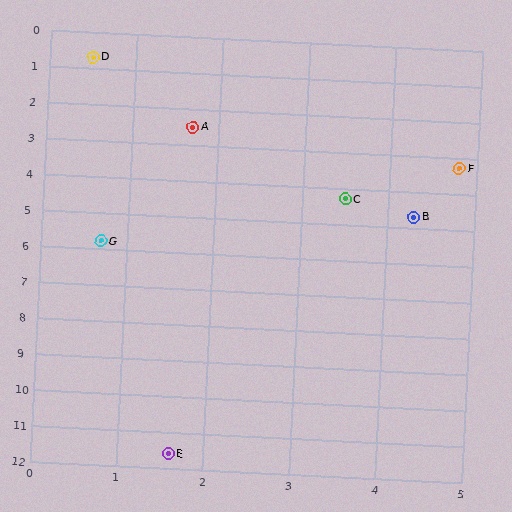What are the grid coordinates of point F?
Point F is at approximately (4.8, 3.3).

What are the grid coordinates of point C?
Point C is at approximately (3.5, 4.3).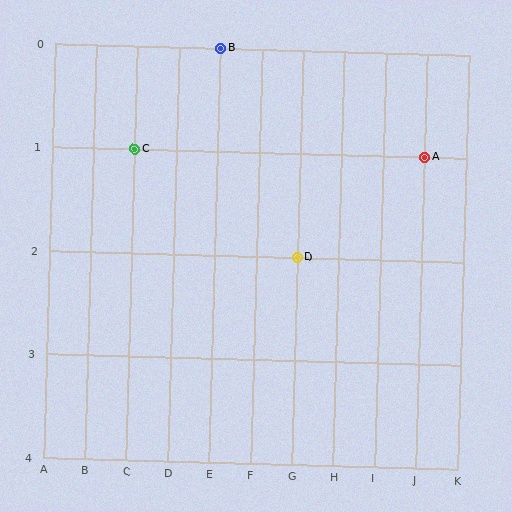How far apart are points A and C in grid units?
Points A and C are 7 columns apart.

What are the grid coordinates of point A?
Point A is at grid coordinates (J, 1).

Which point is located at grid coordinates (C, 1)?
Point C is at (C, 1).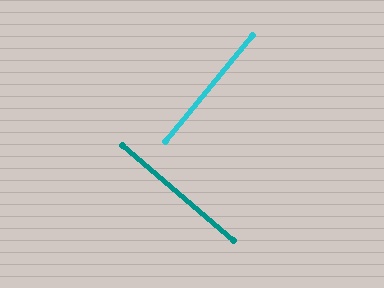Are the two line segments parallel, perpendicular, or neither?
Perpendicular — they meet at approximately 89°.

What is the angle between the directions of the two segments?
Approximately 89 degrees.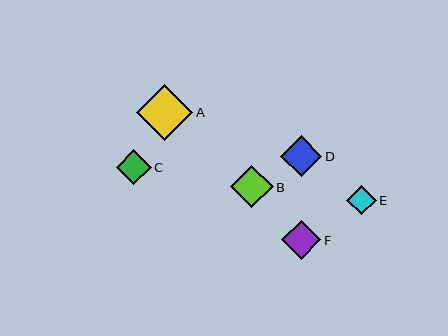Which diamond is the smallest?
Diamond E is the smallest with a size of approximately 29 pixels.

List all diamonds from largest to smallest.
From largest to smallest: A, B, D, F, C, E.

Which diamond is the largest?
Diamond A is the largest with a size of approximately 56 pixels.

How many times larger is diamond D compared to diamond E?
Diamond D is approximately 1.4 times the size of diamond E.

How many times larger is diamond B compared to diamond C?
Diamond B is approximately 1.2 times the size of diamond C.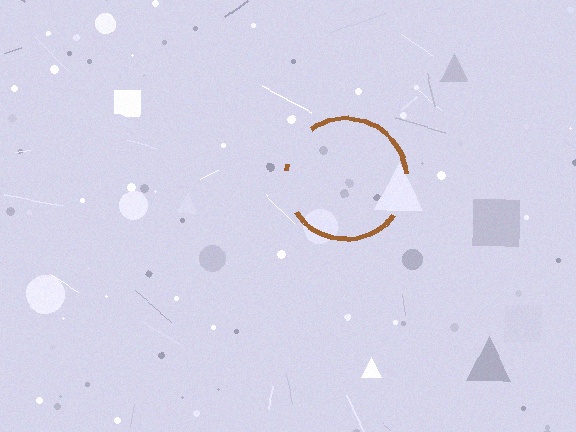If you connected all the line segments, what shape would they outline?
They would outline a circle.